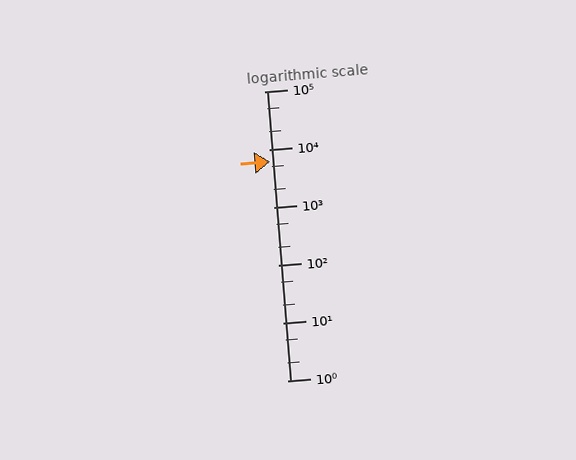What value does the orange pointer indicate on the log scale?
The pointer indicates approximately 6100.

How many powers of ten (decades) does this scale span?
The scale spans 5 decades, from 1 to 100000.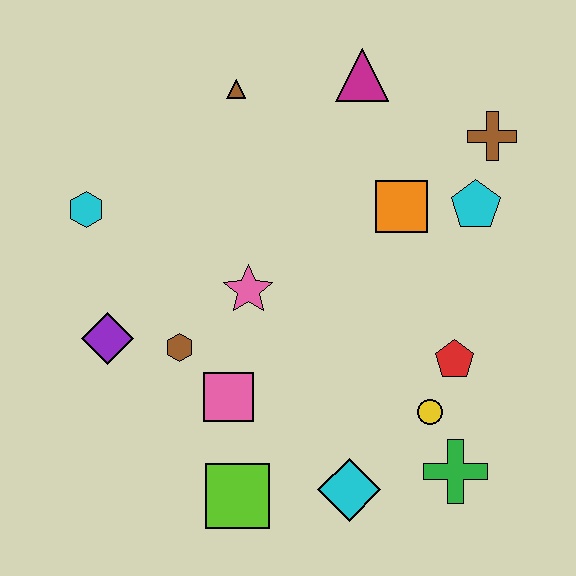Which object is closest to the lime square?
The pink square is closest to the lime square.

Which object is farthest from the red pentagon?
The cyan hexagon is farthest from the red pentagon.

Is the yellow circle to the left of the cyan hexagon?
No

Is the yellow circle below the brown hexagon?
Yes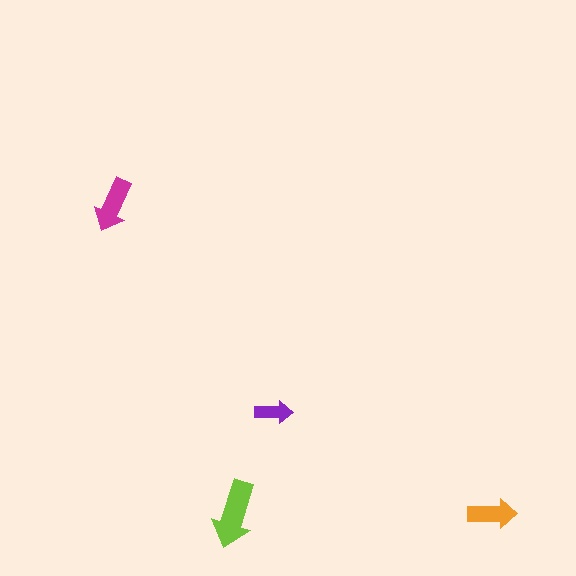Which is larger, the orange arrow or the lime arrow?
The lime one.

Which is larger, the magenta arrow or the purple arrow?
The magenta one.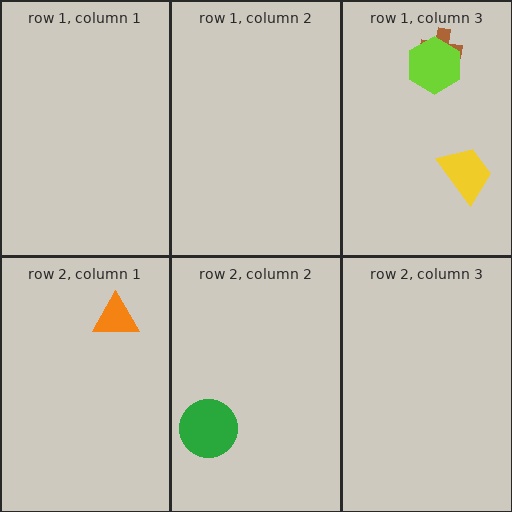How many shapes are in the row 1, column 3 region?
3.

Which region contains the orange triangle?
The row 2, column 1 region.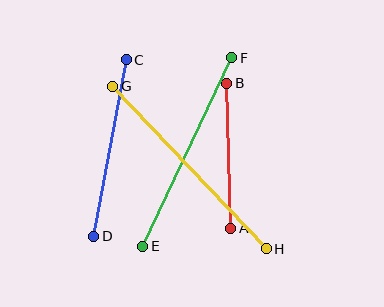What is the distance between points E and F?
The distance is approximately 208 pixels.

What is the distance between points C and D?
The distance is approximately 180 pixels.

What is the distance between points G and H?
The distance is approximately 224 pixels.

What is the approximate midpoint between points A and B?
The midpoint is at approximately (229, 156) pixels.